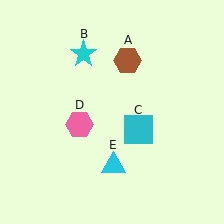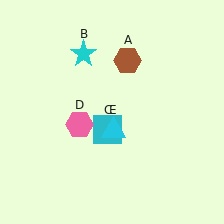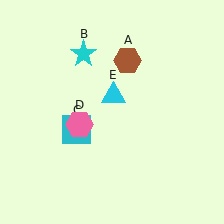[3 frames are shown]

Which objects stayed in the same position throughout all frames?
Brown hexagon (object A) and cyan star (object B) and pink hexagon (object D) remained stationary.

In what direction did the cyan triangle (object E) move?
The cyan triangle (object E) moved up.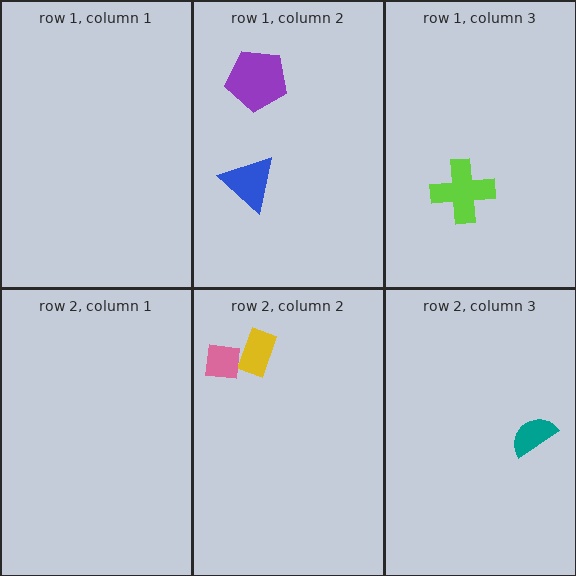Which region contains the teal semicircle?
The row 2, column 3 region.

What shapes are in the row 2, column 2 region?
The yellow rectangle, the pink square.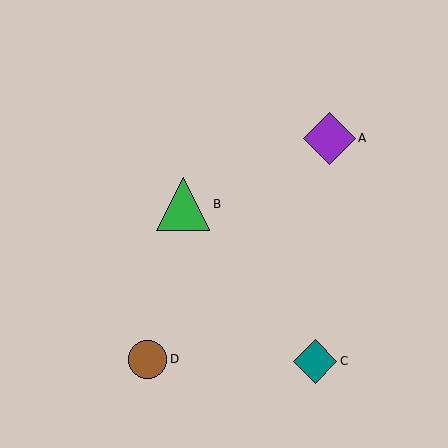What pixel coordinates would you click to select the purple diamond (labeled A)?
Click at (329, 138) to select the purple diamond A.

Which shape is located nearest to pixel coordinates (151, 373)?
The brown circle (labeled D) at (148, 359) is nearest to that location.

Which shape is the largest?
The green triangle (labeled B) is the largest.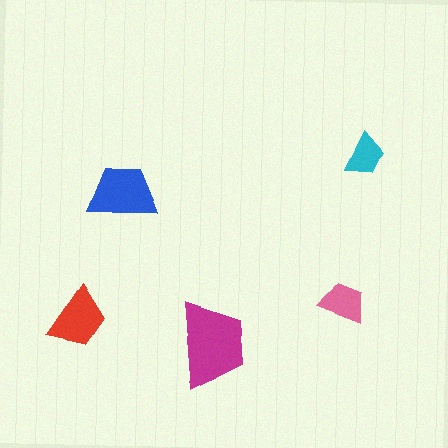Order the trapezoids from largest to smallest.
the magenta one, the blue one, the red one, the pink one, the cyan one.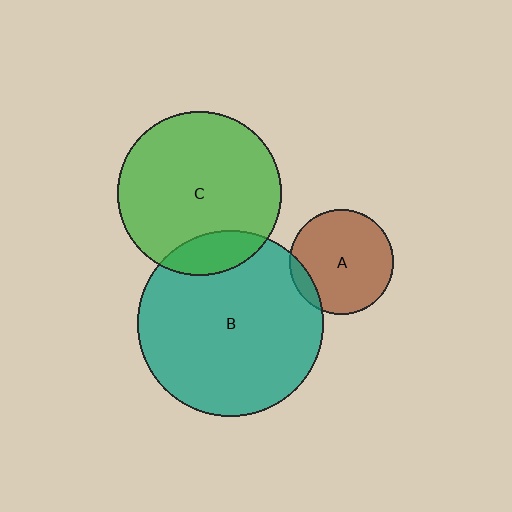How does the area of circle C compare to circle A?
Approximately 2.5 times.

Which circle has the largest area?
Circle B (teal).